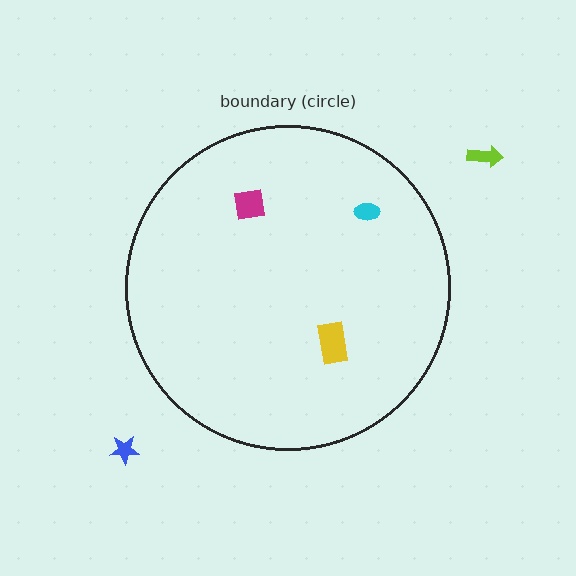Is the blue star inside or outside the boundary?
Outside.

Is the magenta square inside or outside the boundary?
Inside.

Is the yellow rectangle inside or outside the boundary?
Inside.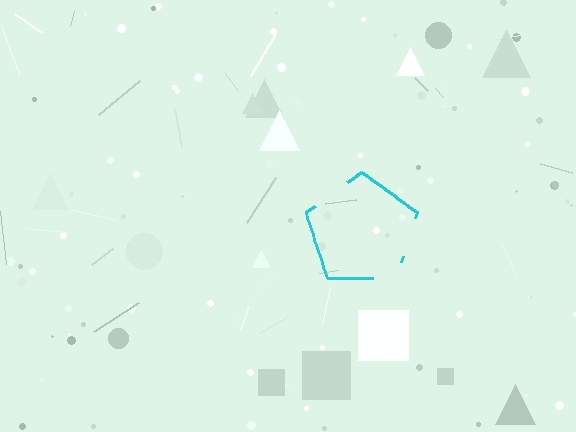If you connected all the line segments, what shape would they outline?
They would outline a pentagon.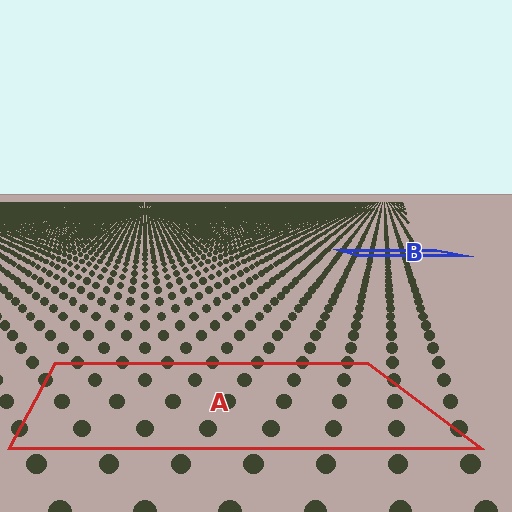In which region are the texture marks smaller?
The texture marks are smaller in region B, because it is farther away.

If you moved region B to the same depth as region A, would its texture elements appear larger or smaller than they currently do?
They would appear larger. At a closer depth, the same texture elements are projected at a bigger on-screen size.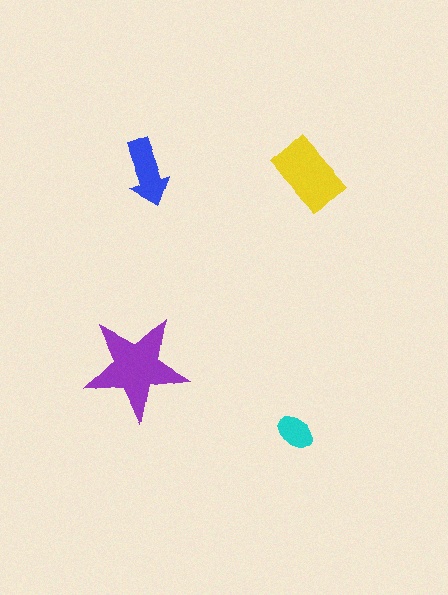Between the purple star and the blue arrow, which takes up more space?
The purple star.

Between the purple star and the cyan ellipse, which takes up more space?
The purple star.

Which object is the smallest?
The cyan ellipse.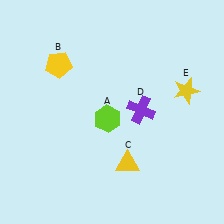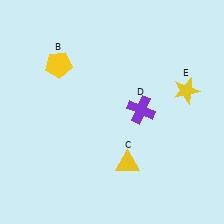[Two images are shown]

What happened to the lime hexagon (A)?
The lime hexagon (A) was removed in Image 2. It was in the bottom-left area of Image 1.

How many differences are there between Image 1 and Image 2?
There is 1 difference between the two images.